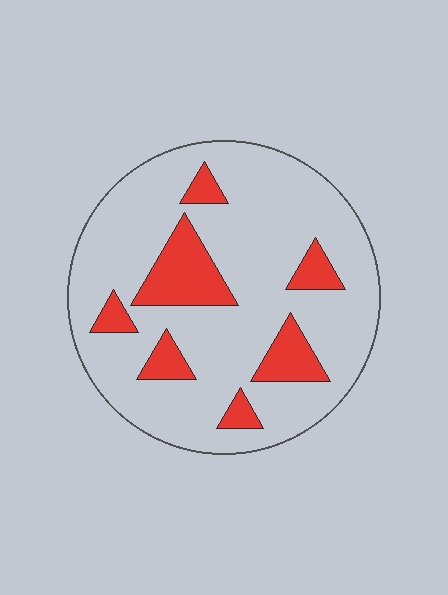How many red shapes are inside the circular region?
7.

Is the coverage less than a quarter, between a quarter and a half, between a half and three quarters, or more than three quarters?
Less than a quarter.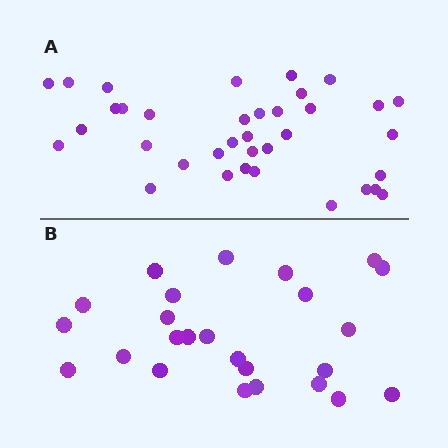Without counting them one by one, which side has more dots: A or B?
Region A (the top region) has more dots.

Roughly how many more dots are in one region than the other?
Region A has roughly 12 or so more dots than region B.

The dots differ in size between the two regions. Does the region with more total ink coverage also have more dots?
No. Region B has more total ink coverage because its dots are larger, but region A actually contains more individual dots. Total area can be misleading — the number of items is what matters here.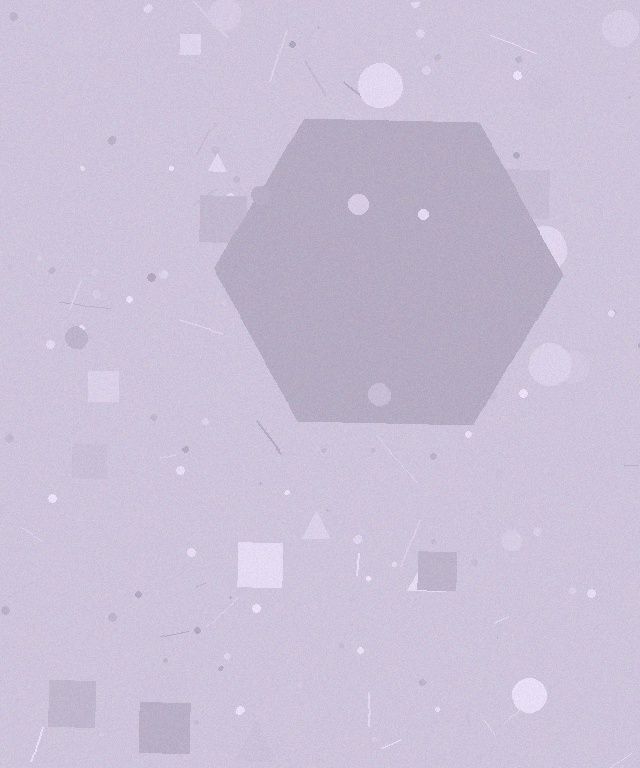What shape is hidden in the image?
A hexagon is hidden in the image.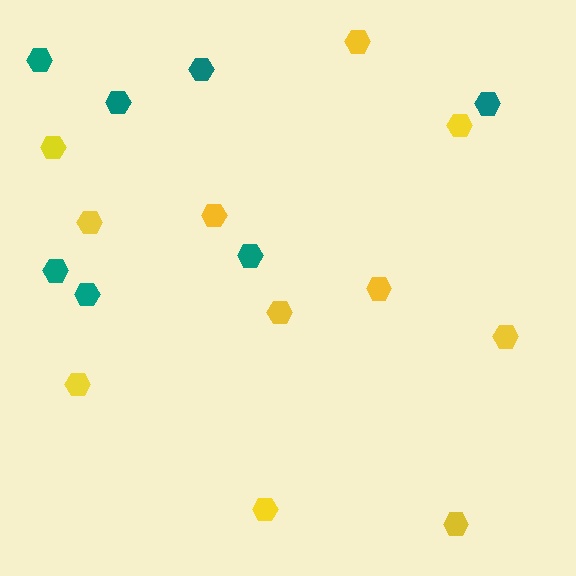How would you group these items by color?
There are 2 groups: one group of yellow hexagons (11) and one group of teal hexagons (7).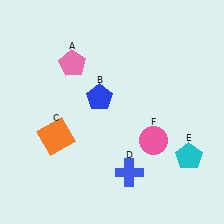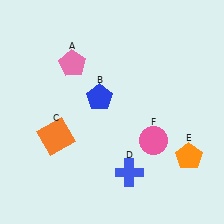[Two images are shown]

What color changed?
The pentagon (E) changed from cyan in Image 1 to orange in Image 2.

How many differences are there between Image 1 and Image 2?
There is 1 difference between the two images.